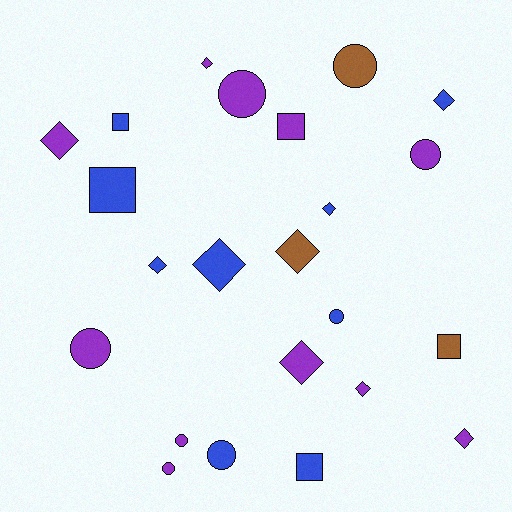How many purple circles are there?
There are 5 purple circles.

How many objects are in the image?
There are 23 objects.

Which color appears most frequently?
Purple, with 11 objects.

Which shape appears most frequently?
Diamond, with 10 objects.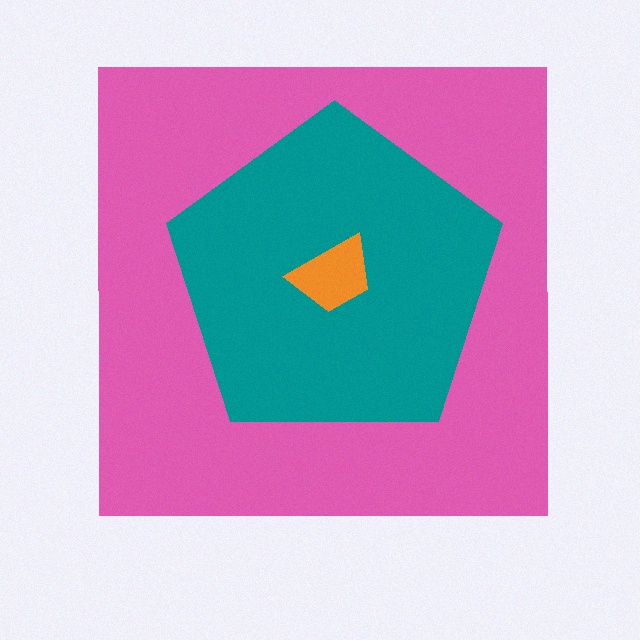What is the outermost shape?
The pink square.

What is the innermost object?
The orange trapezoid.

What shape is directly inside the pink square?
The teal pentagon.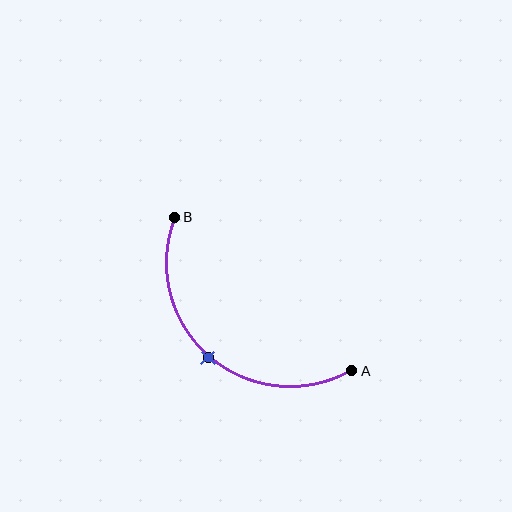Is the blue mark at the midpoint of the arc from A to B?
Yes. The blue mark lies on the arc at equal arc-length from both A and B — it is the arc midpoint.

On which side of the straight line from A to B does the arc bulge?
The arc bulges below and to the left of the straight line connecting A and B.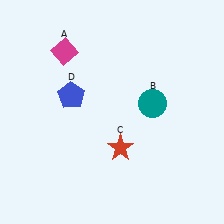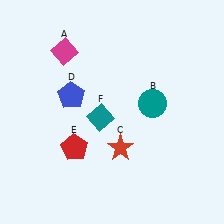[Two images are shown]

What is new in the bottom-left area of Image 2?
A red pentagon (E) was added in the bottom-left area of Image 2.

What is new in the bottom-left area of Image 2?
A teal diamond (F) was added in the bottom-left area of Image 2.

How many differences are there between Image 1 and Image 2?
There are 2 differences between the two images.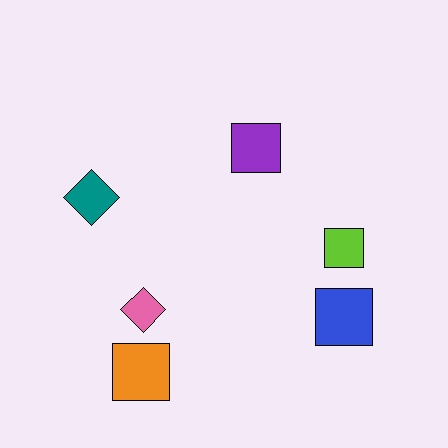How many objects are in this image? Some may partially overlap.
There are 6 objects.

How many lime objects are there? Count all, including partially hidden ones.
There is 1 lime object.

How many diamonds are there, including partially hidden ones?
There are 2 diamonds.